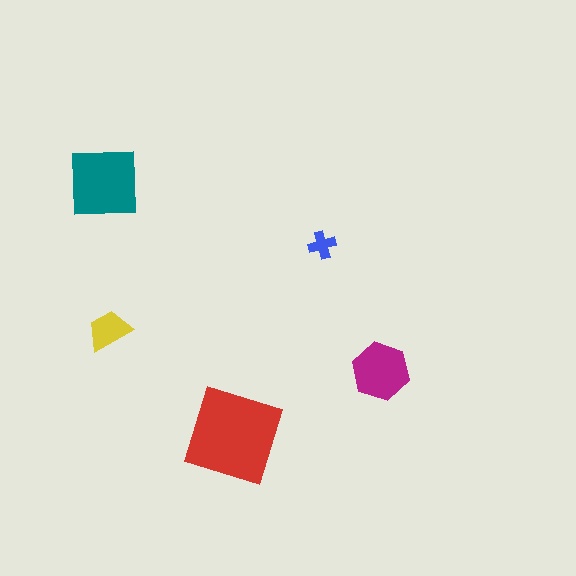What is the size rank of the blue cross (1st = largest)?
5th.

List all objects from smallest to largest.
The blue cross, the yellow trapezoid, the magenta hexagon, the teal square, the red square.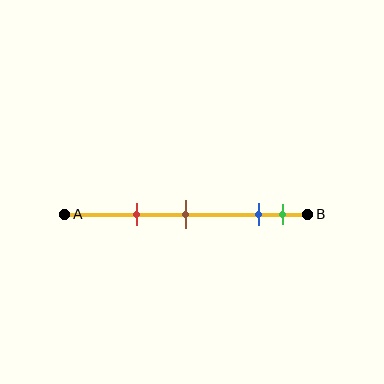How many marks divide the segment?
There are 4 marks dividing the segment.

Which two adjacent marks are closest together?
The blue and green marks are the closest adjacent pair.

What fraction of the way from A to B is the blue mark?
The blue mark is approximately 80% (0.8) of the way from A to B.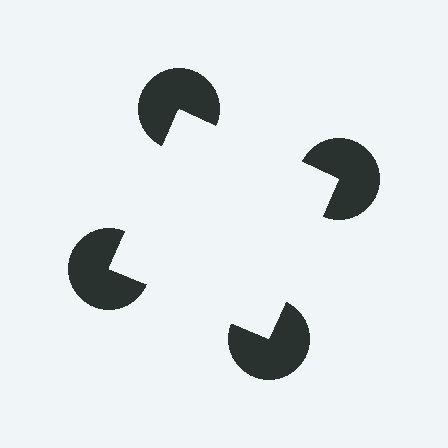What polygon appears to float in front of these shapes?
An illusory square — its edges are inferred from the aligned wedge cuts in the pac-man discs, not physically drawn.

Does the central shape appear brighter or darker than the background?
It typically appears slightly brighter than the background, even though no actual brightness change is drawn.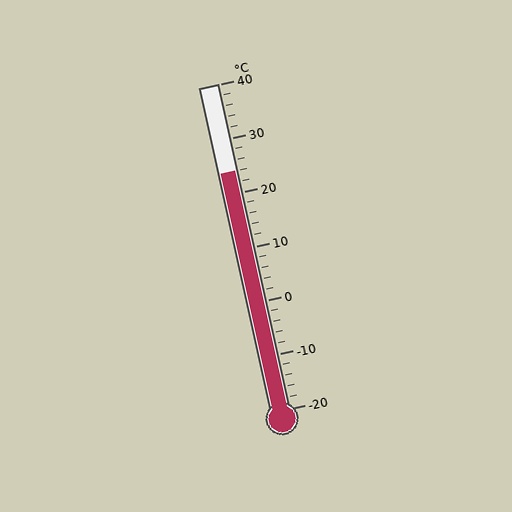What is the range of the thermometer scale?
The thermometer scale ranges from -20°C to 40°C.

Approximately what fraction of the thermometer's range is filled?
The thermometer is filled to approximately 75% of its range.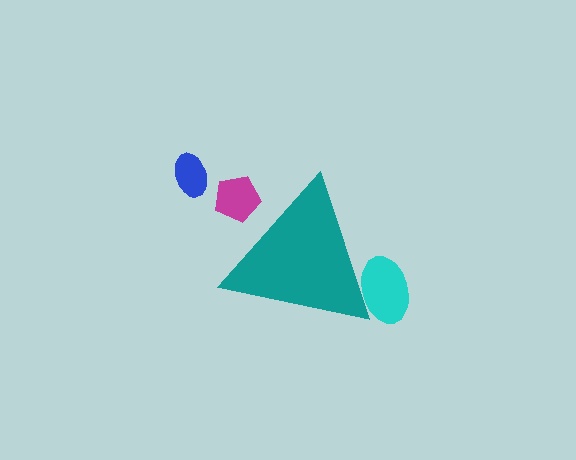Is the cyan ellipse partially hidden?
Yes, the cyan ellipse is partially hidden behind the teal triangle.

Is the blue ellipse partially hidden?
No, the blue ellipse is fully visible.